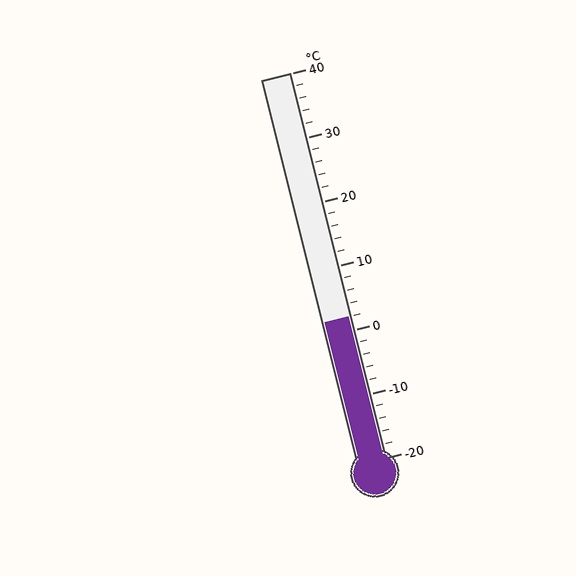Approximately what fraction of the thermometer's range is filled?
The thermometer is filled to approximately 35% of its range.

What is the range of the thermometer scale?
The thermometer scale ranges from -20°C to 40°C.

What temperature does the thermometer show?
The thermometer shows approximately 2°C.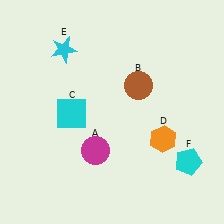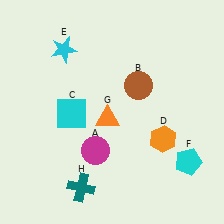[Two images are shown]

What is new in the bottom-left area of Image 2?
An orange triangle (G) was added in the bottom-left area of Image 2.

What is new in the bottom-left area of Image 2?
A teal cross (H) was added in the bottom-left area of Image 2.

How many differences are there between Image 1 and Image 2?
There are 2 differences between the two images.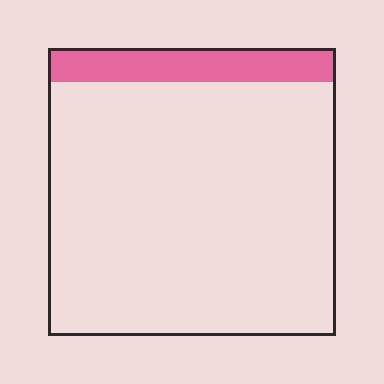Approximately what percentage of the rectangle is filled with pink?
Approximately 10%.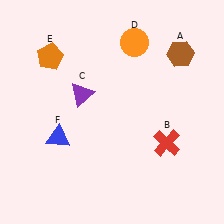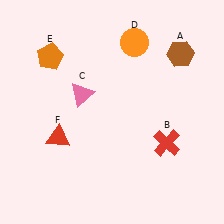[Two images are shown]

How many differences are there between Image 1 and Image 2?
There are 2 differences between the two images.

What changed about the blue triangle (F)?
In Image 1, F is blue. In Image 2, it changed to red.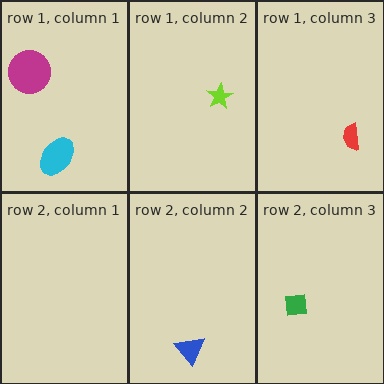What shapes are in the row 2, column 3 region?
The green square.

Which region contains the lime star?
The row 1, column 2 region.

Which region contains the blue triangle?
The row 2, column 2 region.